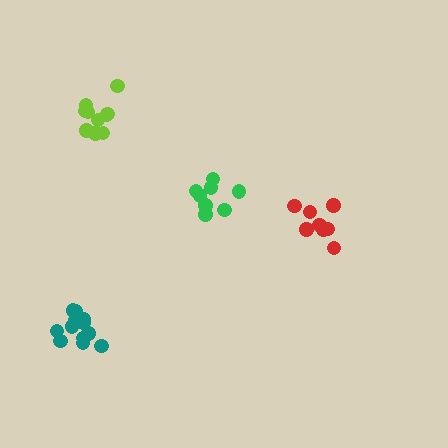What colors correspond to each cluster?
The clusters are colored: green, lime, teal, red.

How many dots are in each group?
Group 1: 8 dots, Group 2: 10 dots, Group 3: 12 dots, Group 4: 8 dots (38 total).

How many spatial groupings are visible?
There are 4 spatial groupings.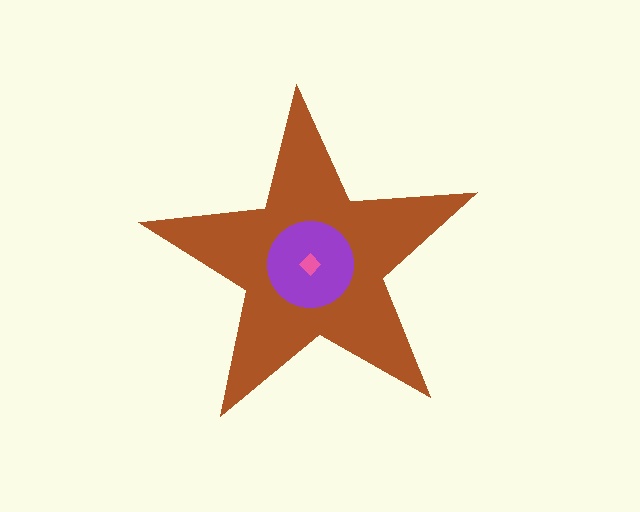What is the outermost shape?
The brown star.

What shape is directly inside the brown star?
The purple circle.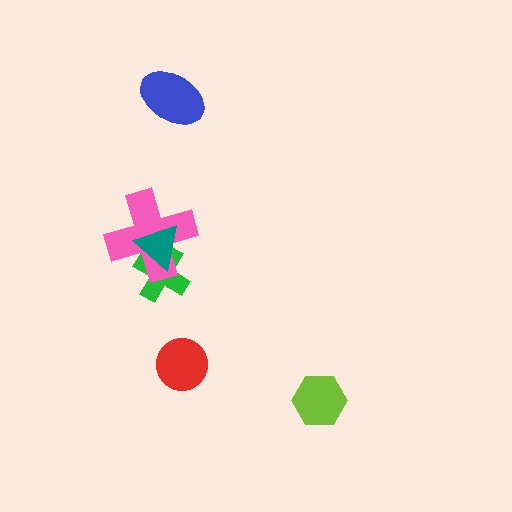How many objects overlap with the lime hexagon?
0 objects overlap with the lime hexagon.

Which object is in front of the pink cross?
The teal triangle is in front of the pink cross.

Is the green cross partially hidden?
Yes, it is partially covered by another shape.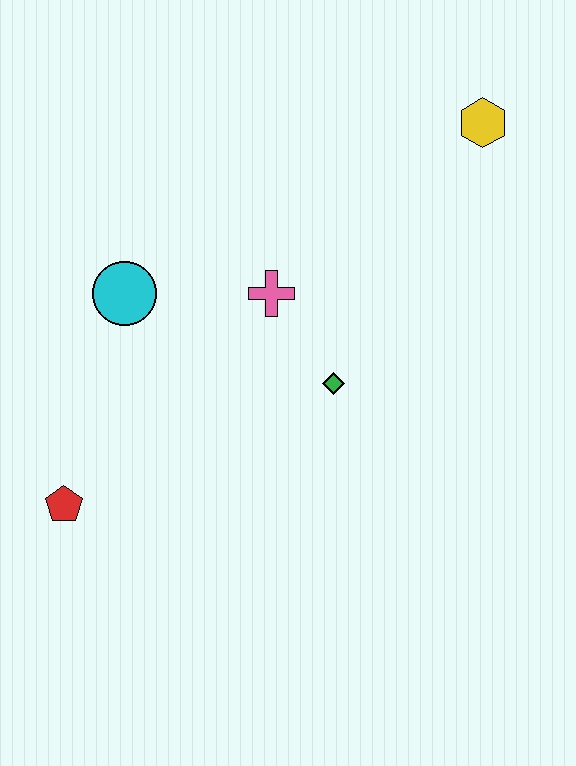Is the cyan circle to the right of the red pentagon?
Yes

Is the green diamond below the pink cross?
Yes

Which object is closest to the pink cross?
The green diamond is closest to the pink cross.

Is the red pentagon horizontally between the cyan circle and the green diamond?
No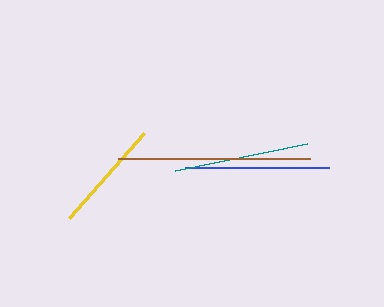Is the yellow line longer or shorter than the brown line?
The brown line is longer than the yellow line.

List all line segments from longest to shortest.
From longest to shortest: brown, blue, teal, yellow.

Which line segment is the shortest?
The yellow line is the shortest at approximately 113 pixels.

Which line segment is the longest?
The brown line is the longest at approximately 192 pixels.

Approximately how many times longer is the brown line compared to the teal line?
The brown line is approximately 1.4 times the length of the teal line.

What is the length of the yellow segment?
The yellow segment is approximately 113 pixels long.